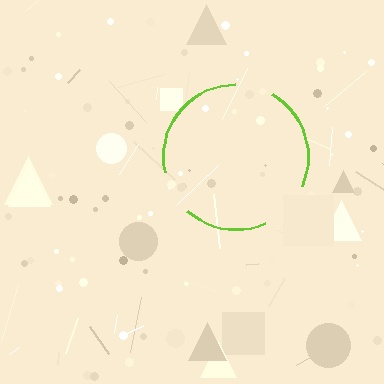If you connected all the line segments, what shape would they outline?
They would outline a circle.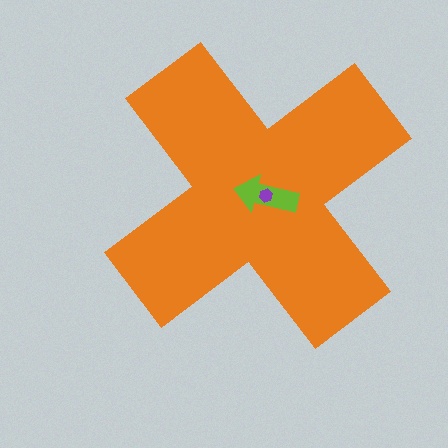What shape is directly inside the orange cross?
The lime arrow.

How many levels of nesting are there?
3.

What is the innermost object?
The purple hexagon.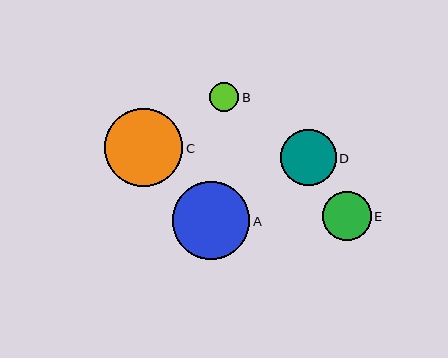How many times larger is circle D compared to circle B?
Circle D is approximately 1.9 times the size of circle B.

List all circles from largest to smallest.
From largest to smallest: C, A, D, E, B.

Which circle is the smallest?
Circle B is the smallest with a size of approximately 30 pixels.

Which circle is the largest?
Circle C is the largest with a size of approximately 78 pixels.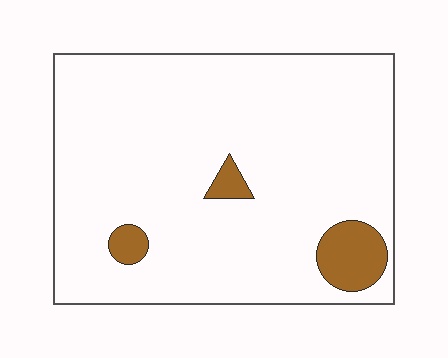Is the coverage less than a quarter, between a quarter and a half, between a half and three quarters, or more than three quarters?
Less than a quarter.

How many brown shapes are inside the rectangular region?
3.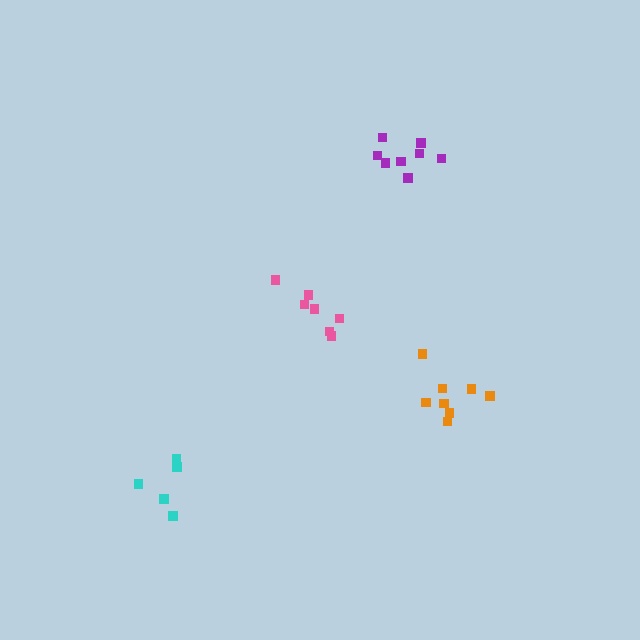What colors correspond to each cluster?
The clusters are colored: pink, orange, cyan, purple.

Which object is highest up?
The purple cluster is topmost.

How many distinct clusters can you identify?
There are 4 distinct clusters.